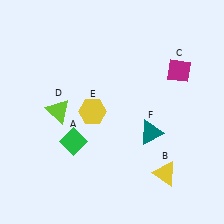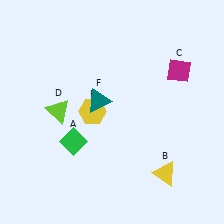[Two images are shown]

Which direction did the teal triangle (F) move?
The teal triangle (F) moved left.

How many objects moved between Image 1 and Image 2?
1 object moved between the two images.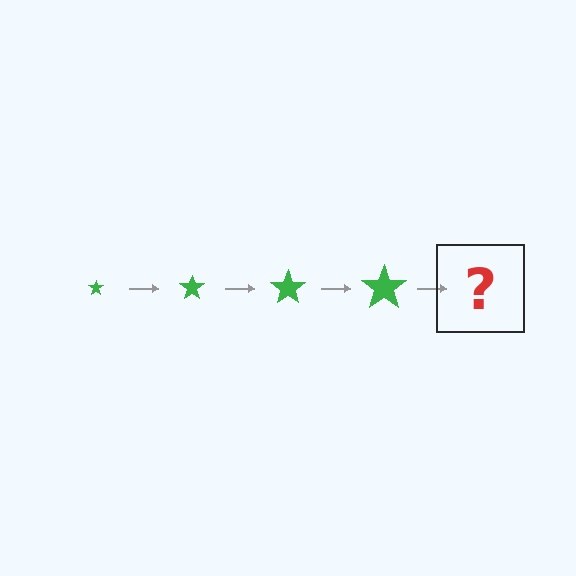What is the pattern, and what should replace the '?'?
The pattern is that the star gets progressively larger each step. The '?' should be a green star, larger than the previous one.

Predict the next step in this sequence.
The next step is a green star, larger than the previous one.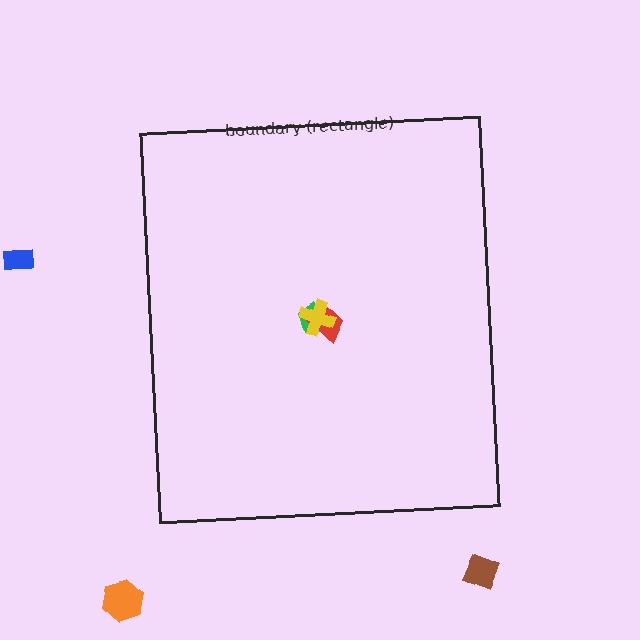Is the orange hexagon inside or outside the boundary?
Outside.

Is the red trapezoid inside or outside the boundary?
Inside.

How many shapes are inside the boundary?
3 inside, 3 outside.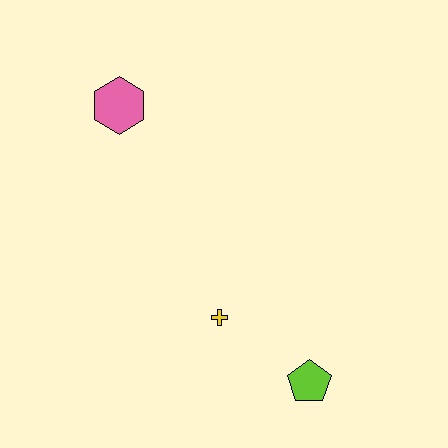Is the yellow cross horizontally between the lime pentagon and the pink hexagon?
Yes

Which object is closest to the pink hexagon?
The yellow cross is closest to the pink hexagon.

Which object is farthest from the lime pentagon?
The pink hexagon is farthest from the lime pentagon.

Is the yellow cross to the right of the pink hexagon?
Yes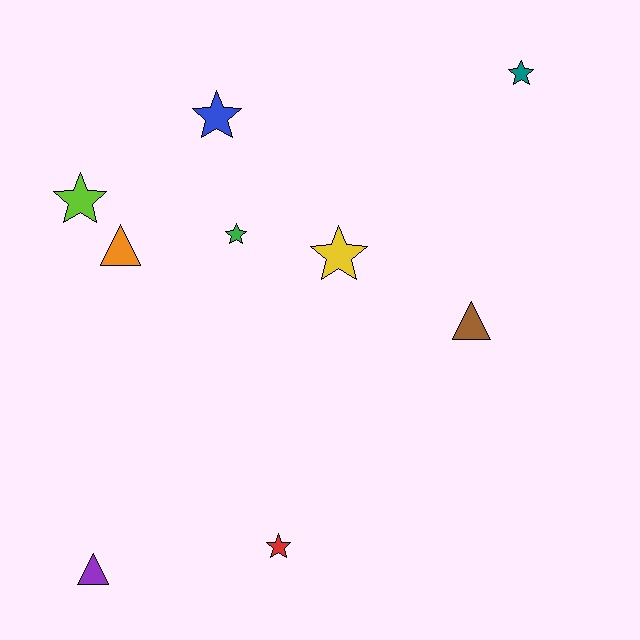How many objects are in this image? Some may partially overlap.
There are 9 objects.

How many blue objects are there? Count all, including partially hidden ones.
There is 1 blue object.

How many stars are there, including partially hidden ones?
There are 6 stars.